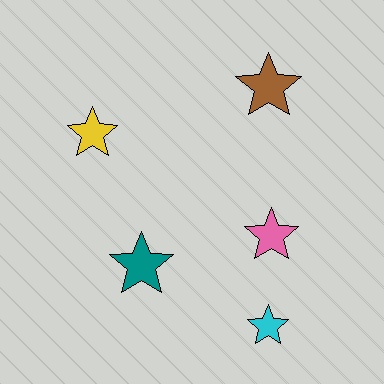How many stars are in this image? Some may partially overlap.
There are 5 stars.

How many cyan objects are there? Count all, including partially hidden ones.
There is 1 cyan object.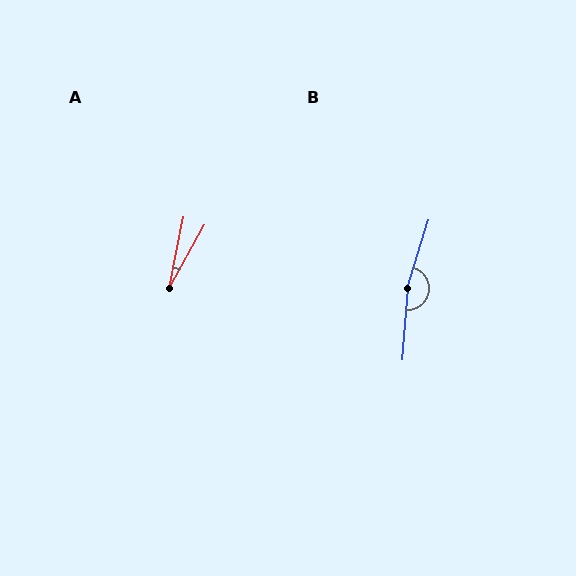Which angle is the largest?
B, at approximately 167 degrees.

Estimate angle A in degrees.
Approximately 18 degrees.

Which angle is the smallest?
A, at approximately 18 degrees.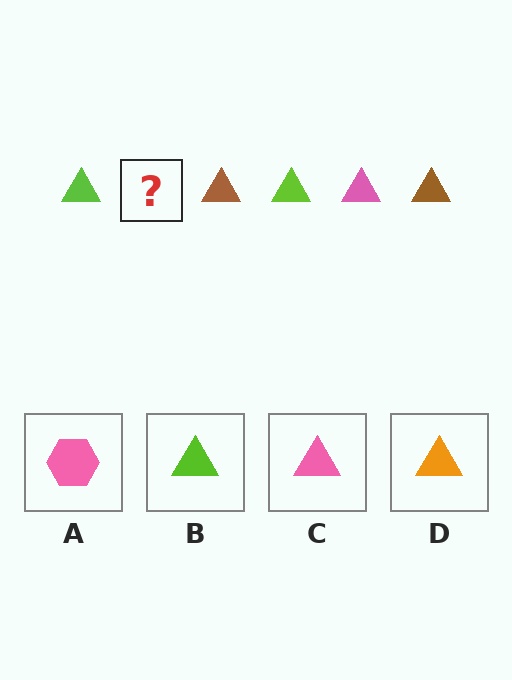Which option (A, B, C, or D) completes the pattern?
C.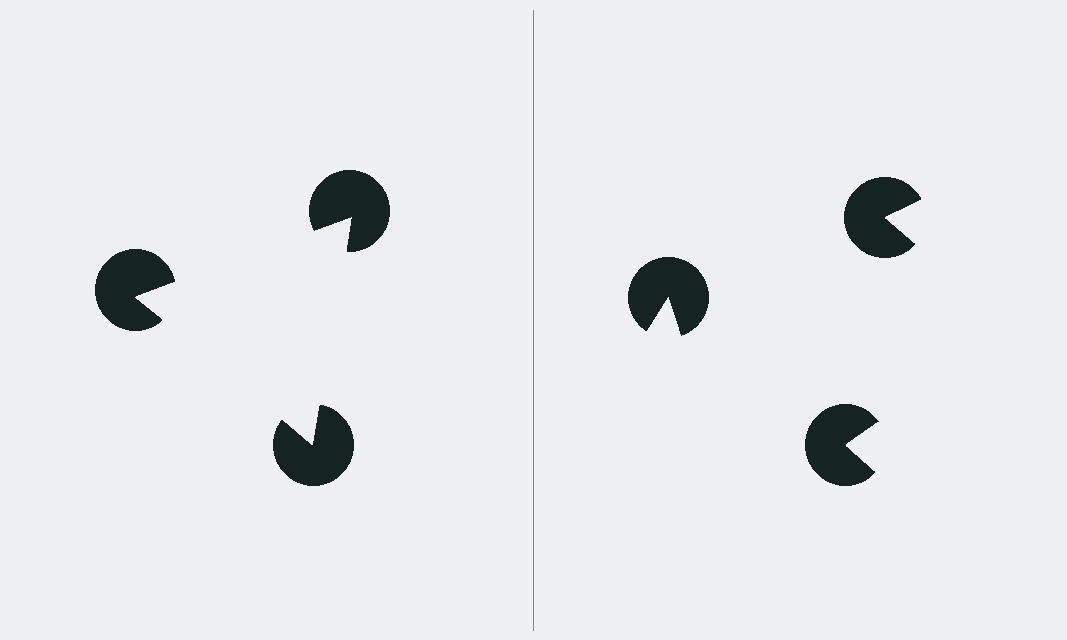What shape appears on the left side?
An illusory triangle.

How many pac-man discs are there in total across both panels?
6 — 3 on each side.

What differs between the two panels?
The pac-man discs are positioned identically on both sides; only the wedge orientations differ. On the left they align to a triangle; on the right they are misaligned.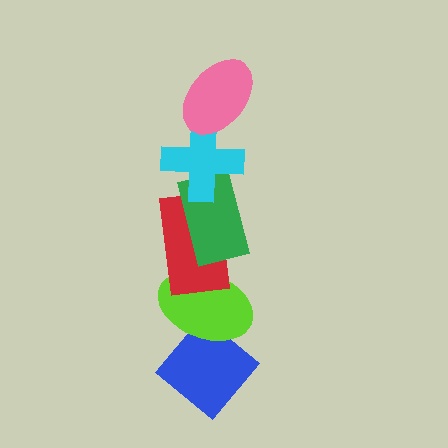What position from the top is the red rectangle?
The red rectangle is 4th from the top.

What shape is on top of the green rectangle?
The cyan cross is on top of the green rectangle.